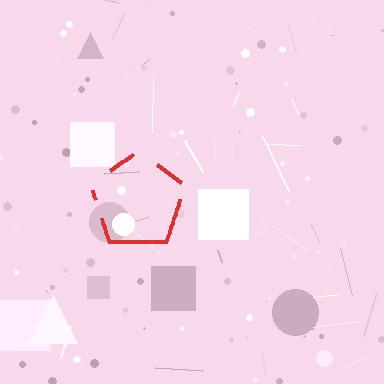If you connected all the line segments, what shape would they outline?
They would outline a pentagon.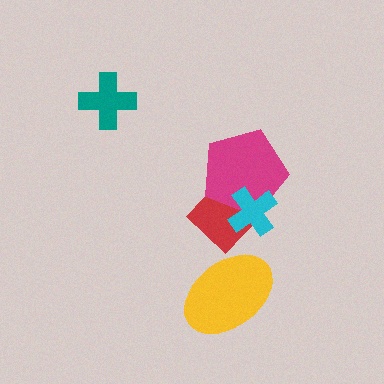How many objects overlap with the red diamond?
2 objects overlap with the red diamond.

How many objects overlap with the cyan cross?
2 objects overlap with the cyan cross.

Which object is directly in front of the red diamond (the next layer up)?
The magenta pentagon is directly in front of the red diamond.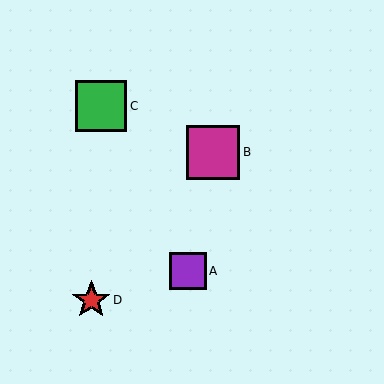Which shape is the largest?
The magenta square (labeled B) is the largest.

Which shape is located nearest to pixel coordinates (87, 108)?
The green square (labeled C) at (101, 106) is nearest to that location.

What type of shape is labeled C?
Shape C is a green square.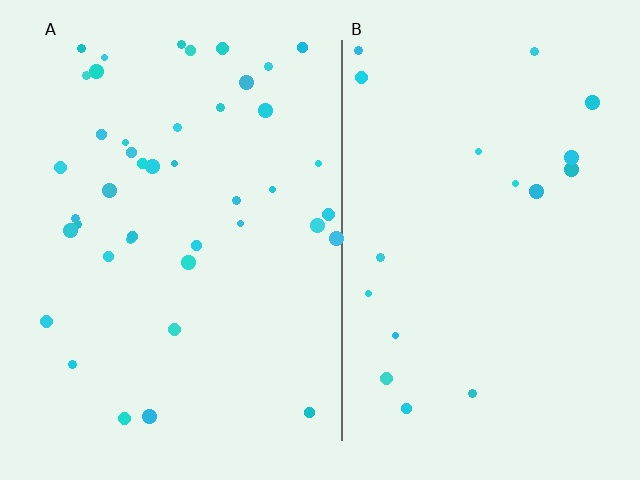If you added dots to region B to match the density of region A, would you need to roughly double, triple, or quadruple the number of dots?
Approximately double.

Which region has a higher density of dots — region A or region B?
A (the left).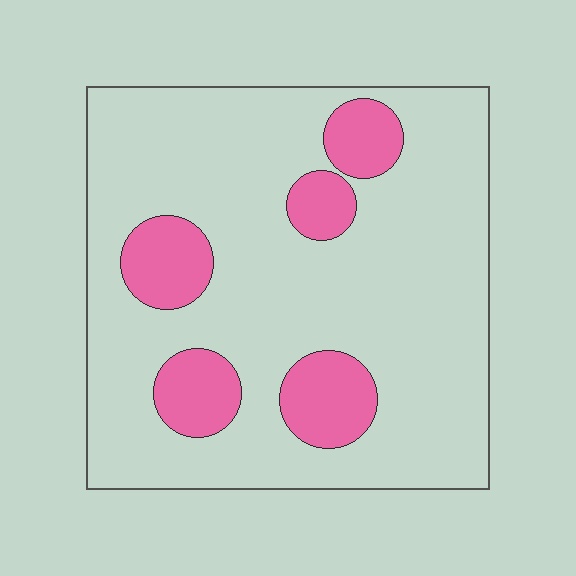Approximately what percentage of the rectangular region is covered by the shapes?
Approximately 20%.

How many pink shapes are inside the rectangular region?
5.